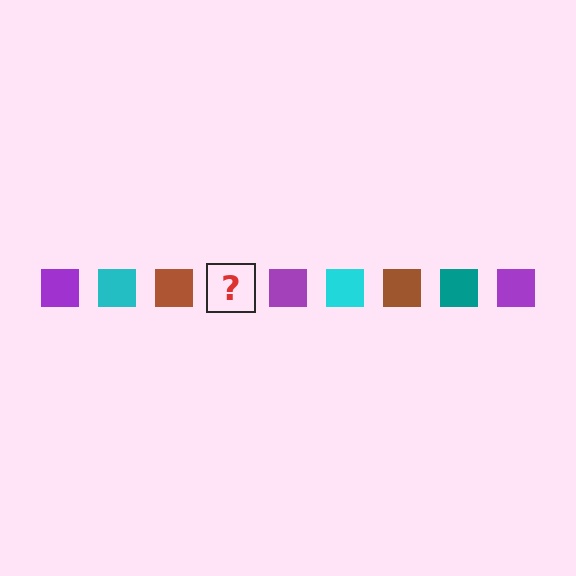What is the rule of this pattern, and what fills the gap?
The rule is that the pattern cycles through purple, cyan, brown, teal squares. The gap should be filled with a teal square.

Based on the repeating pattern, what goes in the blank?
The blank should be a teal square.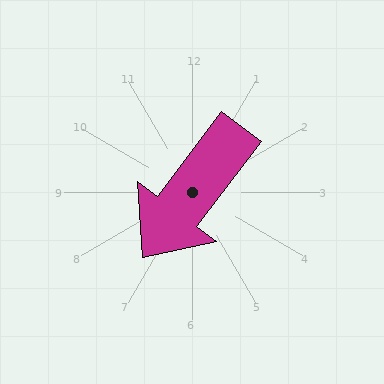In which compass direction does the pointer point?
Southwest.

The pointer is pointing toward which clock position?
Roughly 7 o'clock.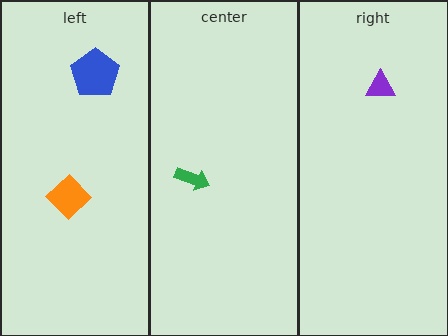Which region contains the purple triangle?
The right region.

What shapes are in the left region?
The orange diamond, the blue pentagon.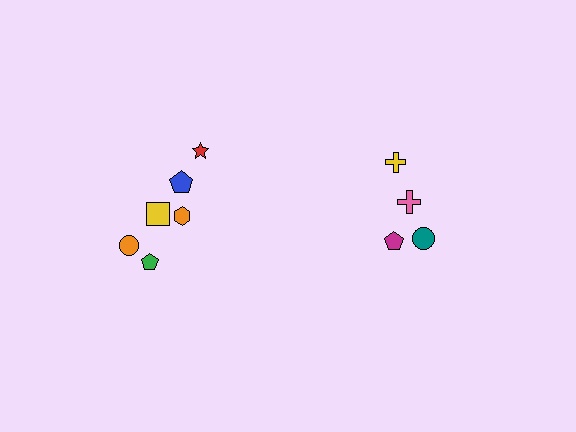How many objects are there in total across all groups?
There are 10 objects.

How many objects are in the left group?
There are 6 objects.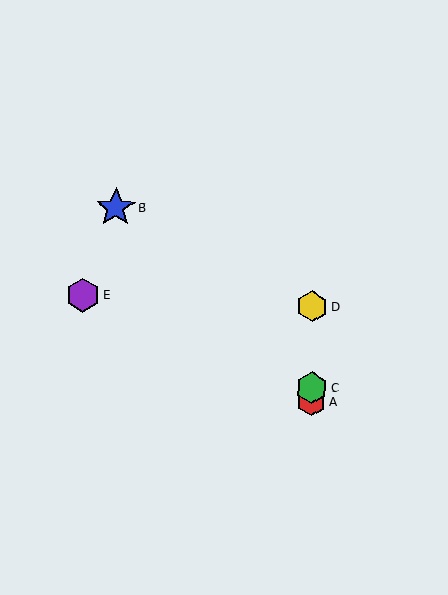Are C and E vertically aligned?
No, C is at x≈312 and E is at x≈83.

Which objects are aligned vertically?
Objects A, C, D are aligned vertically.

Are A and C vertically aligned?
Yes, both are at x≈311.